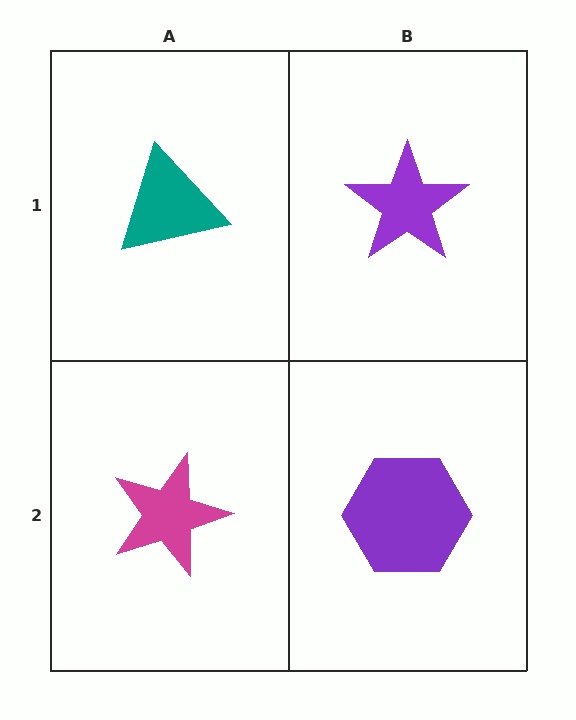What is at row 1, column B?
A purple star.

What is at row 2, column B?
A purple hexagon.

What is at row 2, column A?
A magenta star.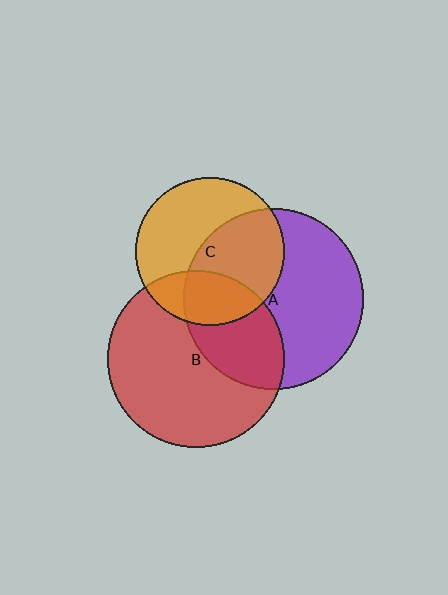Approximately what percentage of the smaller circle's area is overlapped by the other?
Approximately 50%.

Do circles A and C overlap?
Yes.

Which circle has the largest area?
Circle A (purple).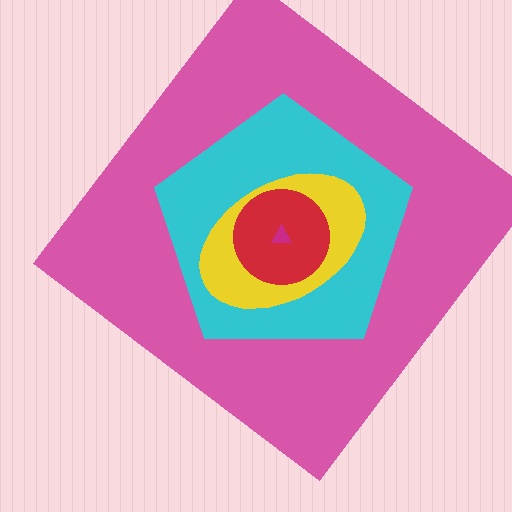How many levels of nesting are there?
5.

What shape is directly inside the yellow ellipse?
The red circle.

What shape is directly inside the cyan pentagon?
The yellow ellipse.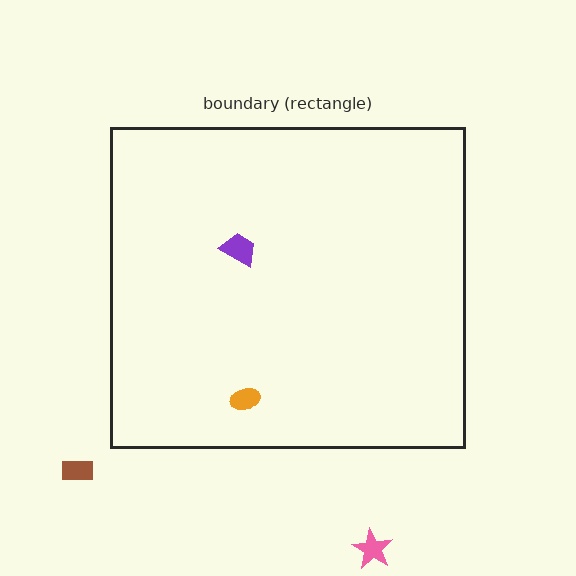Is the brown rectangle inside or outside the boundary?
Outside.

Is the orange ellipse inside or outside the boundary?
Inside.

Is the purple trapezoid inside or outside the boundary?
Inside.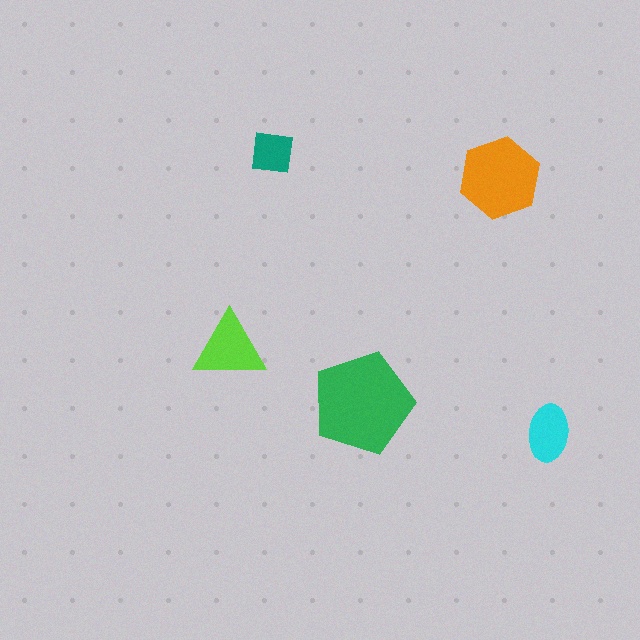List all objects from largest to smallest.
The green pentagon, the orange hexagon, the lime triangle, the cyan ellipse, the teal square.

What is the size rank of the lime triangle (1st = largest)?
3rd.